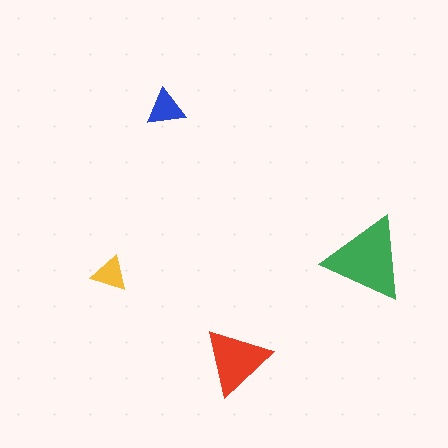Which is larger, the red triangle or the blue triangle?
The red one.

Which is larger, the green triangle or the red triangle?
The green one.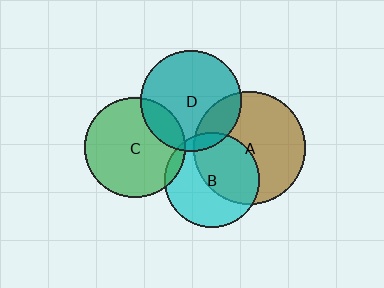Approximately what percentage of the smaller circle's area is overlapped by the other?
Approximately 20%.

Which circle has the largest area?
Circle A (brown).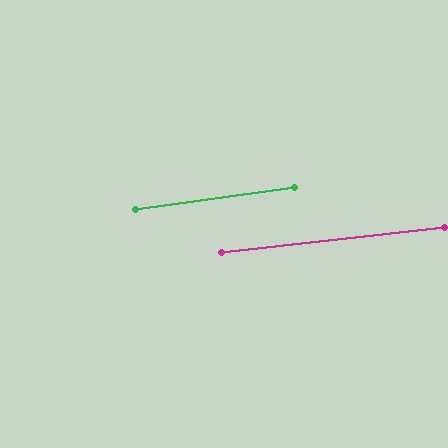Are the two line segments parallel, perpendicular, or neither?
Parallel — their directions differ by only 1.6°.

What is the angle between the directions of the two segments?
Approximately 2 degrees.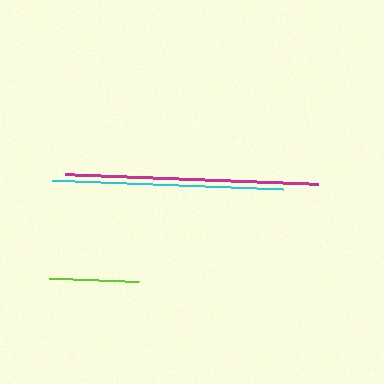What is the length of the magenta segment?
The magenta segment is approximately 254 pixels long.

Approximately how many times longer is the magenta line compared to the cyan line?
The magenta line is approximately 1.1 times the length of the cyan line.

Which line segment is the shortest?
The lime line is the shortest at approximately 90 pixels.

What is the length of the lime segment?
The lime segment is approximately 90 pixels long.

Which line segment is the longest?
The magenta line is the longest at approximately 254 pixels.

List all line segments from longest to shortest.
From longest to shortest: magenta, cyan, lime.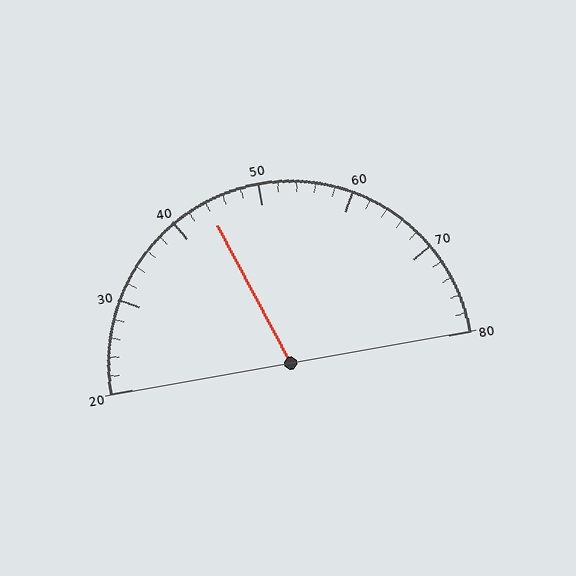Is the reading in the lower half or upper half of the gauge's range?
The reading is in the lower half of the range (20 to 80).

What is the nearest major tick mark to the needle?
The nearest major tick mark is 40.